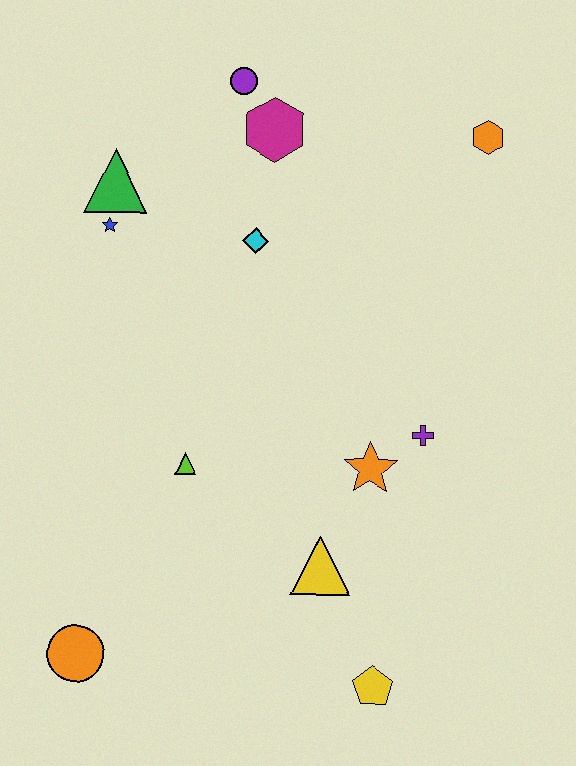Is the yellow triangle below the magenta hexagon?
Yes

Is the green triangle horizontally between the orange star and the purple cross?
No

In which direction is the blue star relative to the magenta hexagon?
The blue star is to the left of the magenta hexagon.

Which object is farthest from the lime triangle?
The orange hexagon is farthest from the lime triangle.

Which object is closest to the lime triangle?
The yellow triangle is closest to the lime triangle.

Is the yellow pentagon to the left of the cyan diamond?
No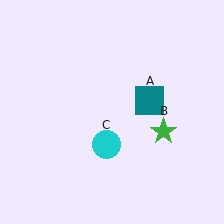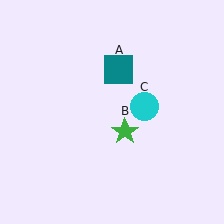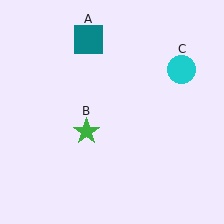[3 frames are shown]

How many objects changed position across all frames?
3 objects changed position: teal square (object A), green star (object B), cyan circle (object C).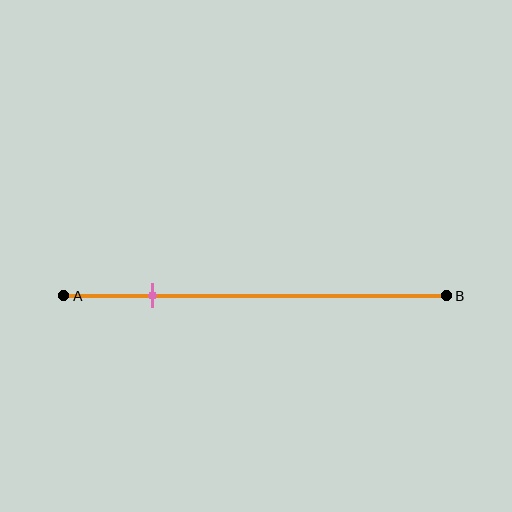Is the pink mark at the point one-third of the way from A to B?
No, the mark is at about 25% from A, not at the 33% one-third point.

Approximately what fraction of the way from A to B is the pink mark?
The pink mark is approximately 25% of the way from A to B.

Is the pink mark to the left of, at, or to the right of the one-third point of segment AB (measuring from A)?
The pink mark is to the left of the one-third point of segment AB.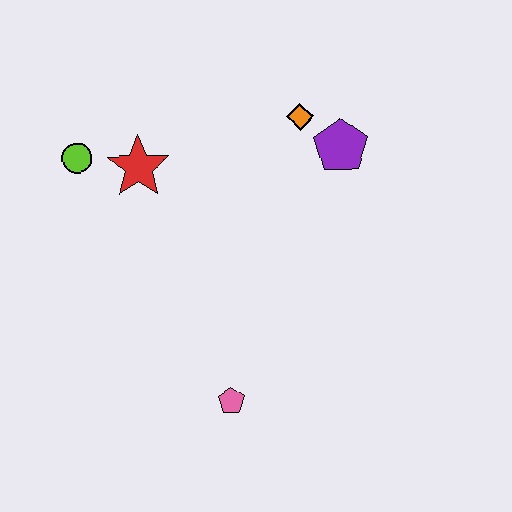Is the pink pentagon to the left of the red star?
No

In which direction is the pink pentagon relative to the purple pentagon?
The pink pentagon is below the purple pentagon.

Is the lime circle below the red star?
No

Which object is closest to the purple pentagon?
The orange diamond is closest to the purple pentagon.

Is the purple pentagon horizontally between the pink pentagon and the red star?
No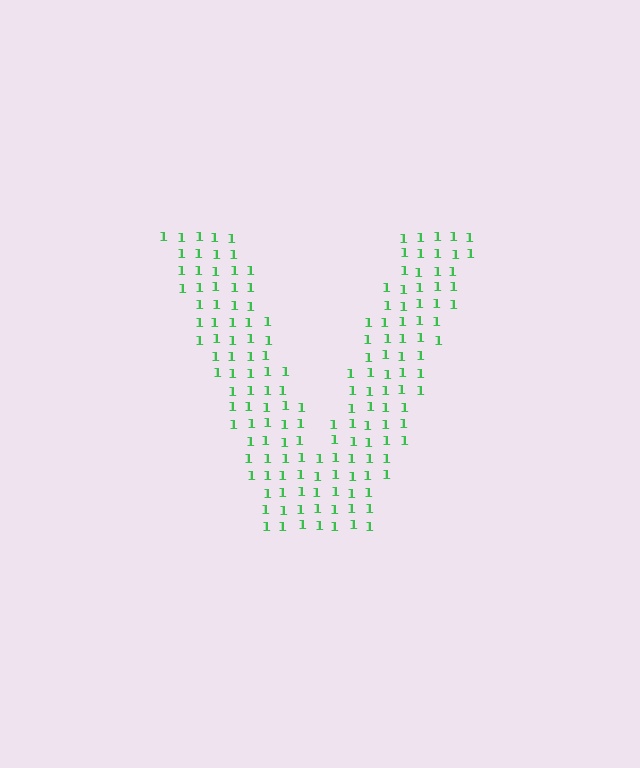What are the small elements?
The small elements are digit 1's.